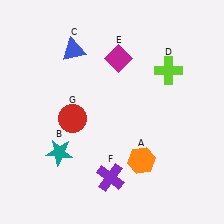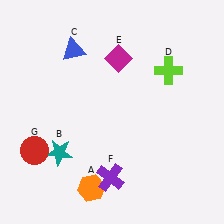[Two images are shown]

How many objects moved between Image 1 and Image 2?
2 objects moved between the two images.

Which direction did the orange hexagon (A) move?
The orange hexagon (A) moved left.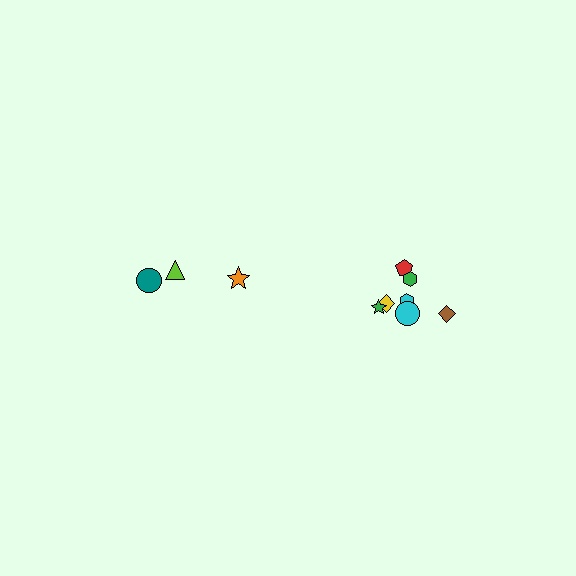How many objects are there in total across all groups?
There are 10 objects.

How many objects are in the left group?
There are 3 objects.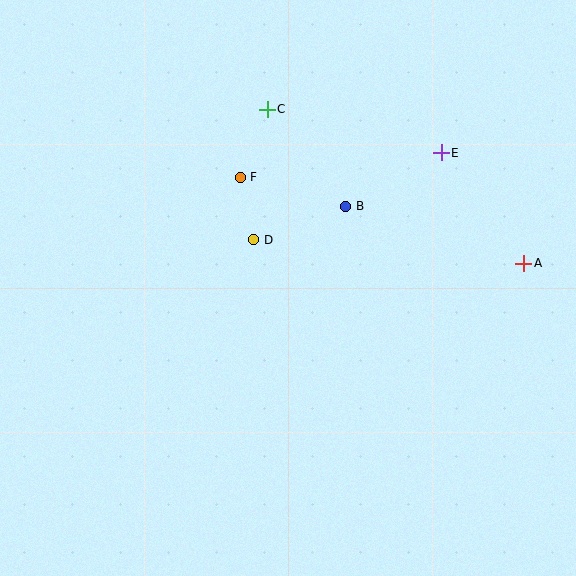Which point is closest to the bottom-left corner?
Point D is closest to the bottom-left corner.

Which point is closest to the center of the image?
Point D at (254, 240) is closest to the center.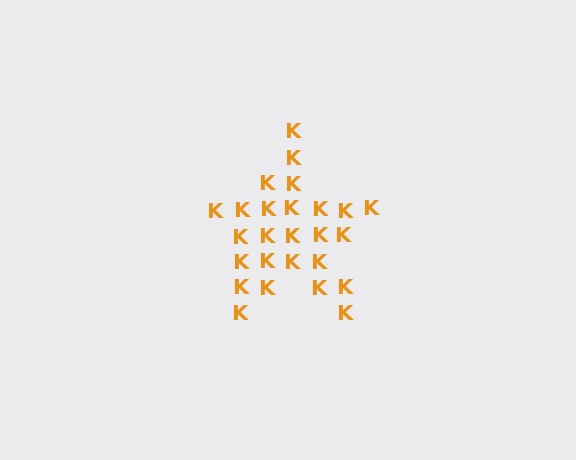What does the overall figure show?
The overall figure shows a star.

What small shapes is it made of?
It is made of small letter K's.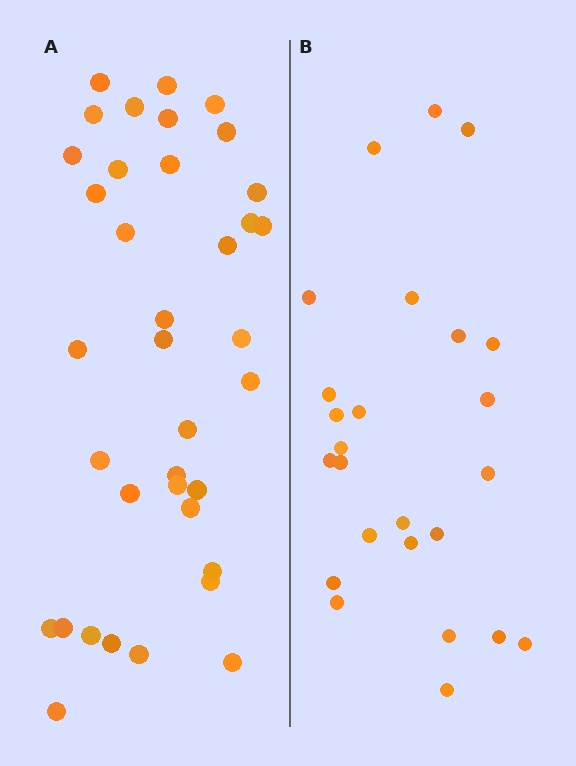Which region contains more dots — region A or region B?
Region A (the left region) has more dots.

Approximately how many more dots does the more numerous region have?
Region A has roughly 12 or so more dots than region B.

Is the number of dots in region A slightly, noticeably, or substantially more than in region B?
Region A has substantially more. The ratio is roughly 1.5 to 1.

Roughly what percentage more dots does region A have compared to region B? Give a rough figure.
About 50% more.